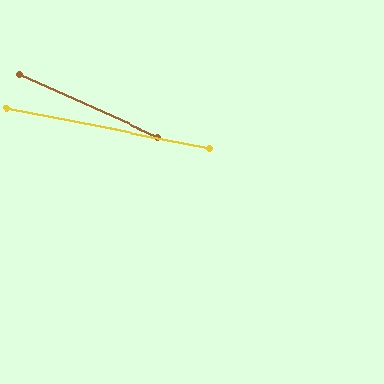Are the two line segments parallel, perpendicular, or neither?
Neither parallel nor perpendicular — they differ by about 13°.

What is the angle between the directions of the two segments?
Approximately 13 degrees.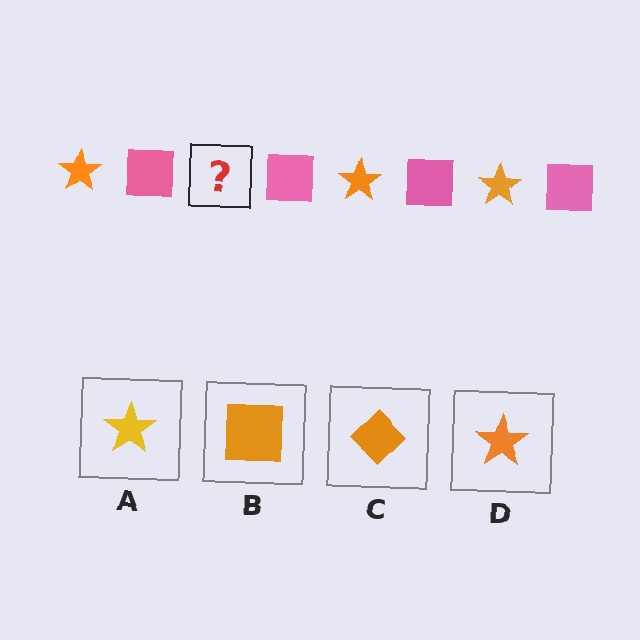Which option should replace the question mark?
Option D.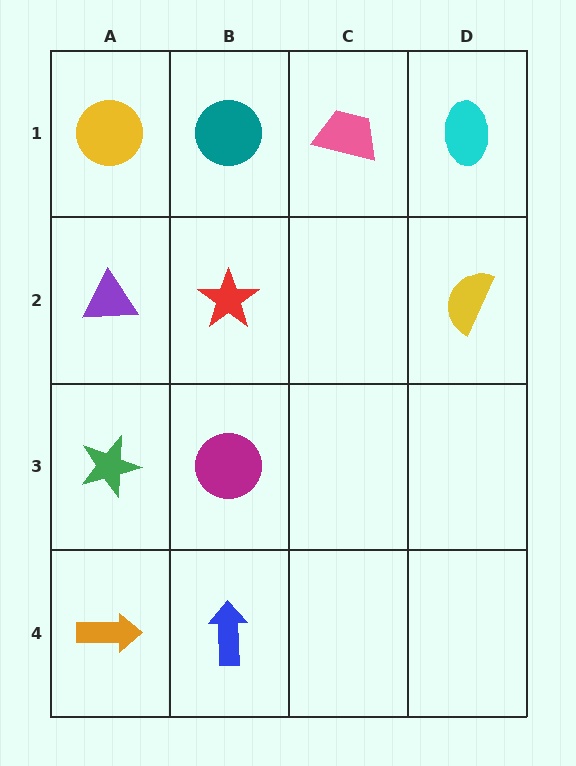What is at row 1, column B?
A teal circle.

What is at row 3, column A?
A green star.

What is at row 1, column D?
A cyan ellipse.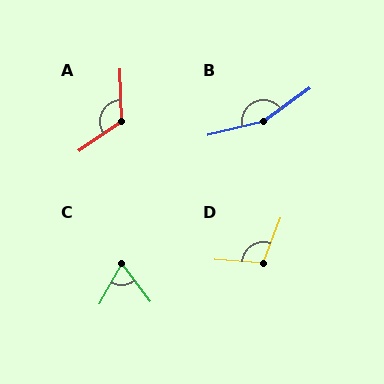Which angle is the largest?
B, at approximately 158 degrees.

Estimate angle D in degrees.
Approximately 107 degrees.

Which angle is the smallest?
C, at approximately 66 degrees.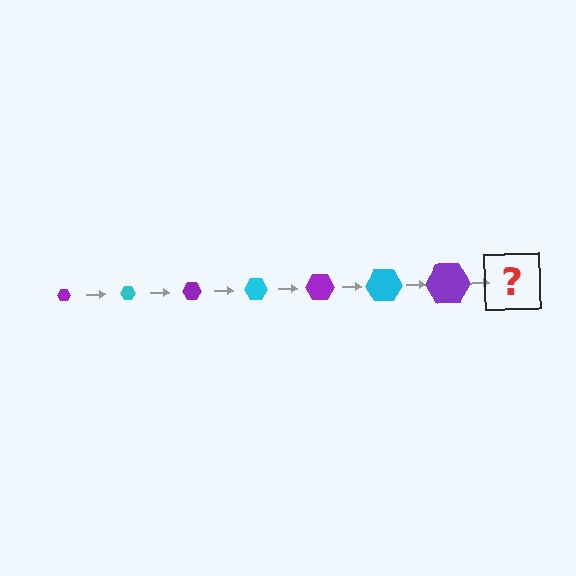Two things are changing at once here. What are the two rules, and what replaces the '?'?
The two rules are that the hexagon grows larger each step and the color cycles through purple and cyan. The '?' should be a cyan hexagon, larger than the previous one.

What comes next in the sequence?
The next element should be a cyan hexagon, larger than the previous one.